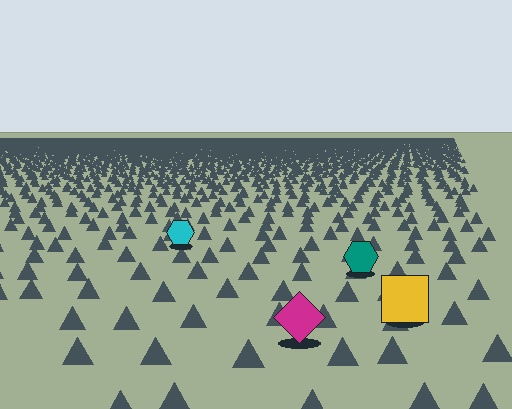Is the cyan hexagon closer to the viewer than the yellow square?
No. The yellow square is closer — you can tell from the texture gradient: the ground texture is coarser near it.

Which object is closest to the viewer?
The magenta diamond is closest. The texture marks near it are larger and more spread out.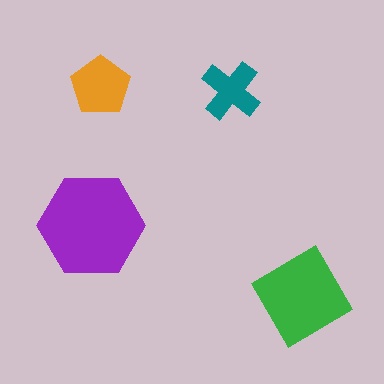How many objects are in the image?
There are 4 objects in the image.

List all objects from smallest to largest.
The teal cross, the orange pentagon, the green diamond, the purple hexagon.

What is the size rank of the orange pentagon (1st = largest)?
3rd.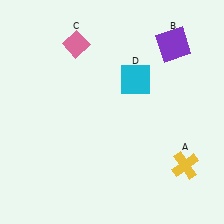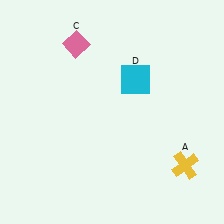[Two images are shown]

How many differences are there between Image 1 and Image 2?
There is 1 difference between the two images.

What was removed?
The purple square (B) was removed in Image 2.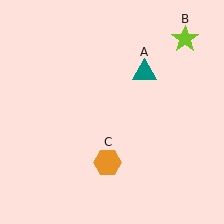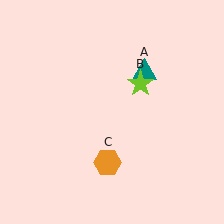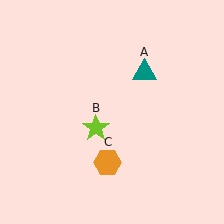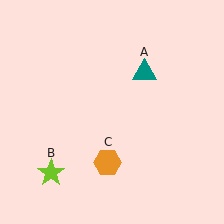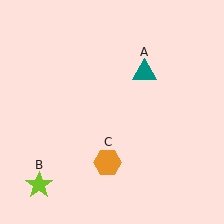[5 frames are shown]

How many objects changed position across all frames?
1 object changed position: lime star (object B).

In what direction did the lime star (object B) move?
The lime star (object B) moved down and to the left.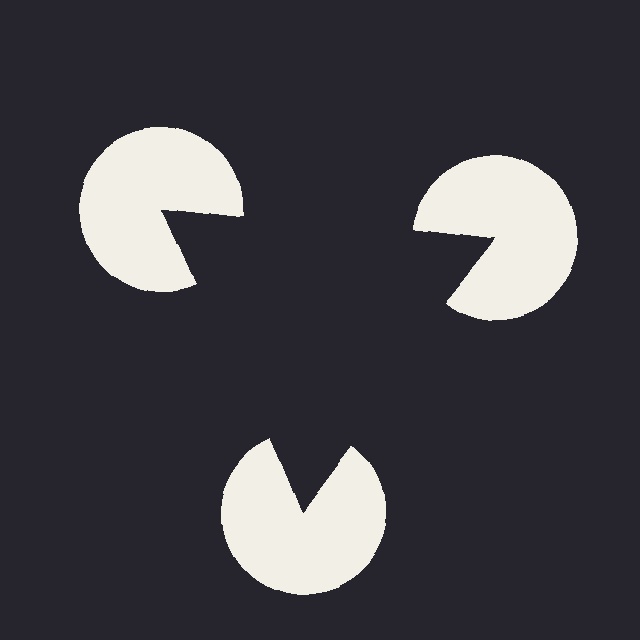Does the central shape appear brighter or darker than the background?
It typically appears slightly darker than the background, even though no actual brightness change is drawn.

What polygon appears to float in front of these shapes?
An illusory triangle — its edges are inferred from the aligned wedge cuts in the pac-man discs, not physically drawn.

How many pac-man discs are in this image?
There are 3 — one at each vertex of the illusory triangle.